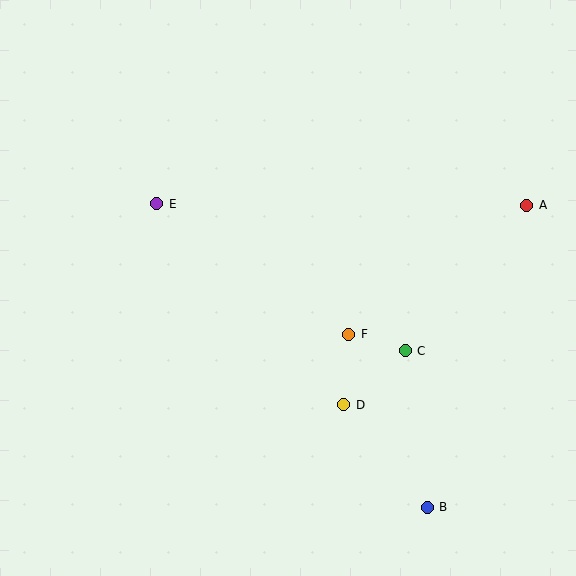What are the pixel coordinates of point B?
Point B is at (427, 507).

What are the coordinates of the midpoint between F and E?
The midpoint between F and E is at (253, 269).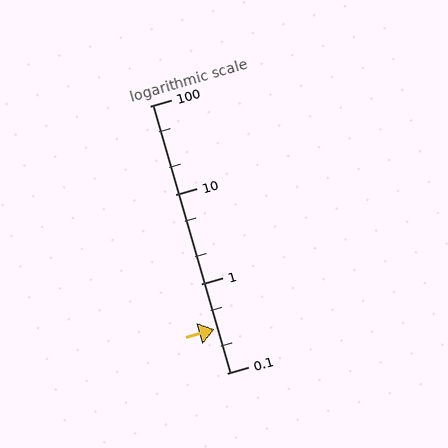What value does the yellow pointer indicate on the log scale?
The pointer indicates approximately 0.31.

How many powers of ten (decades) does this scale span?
The scale spans 3 decades, from 0.1 to 100.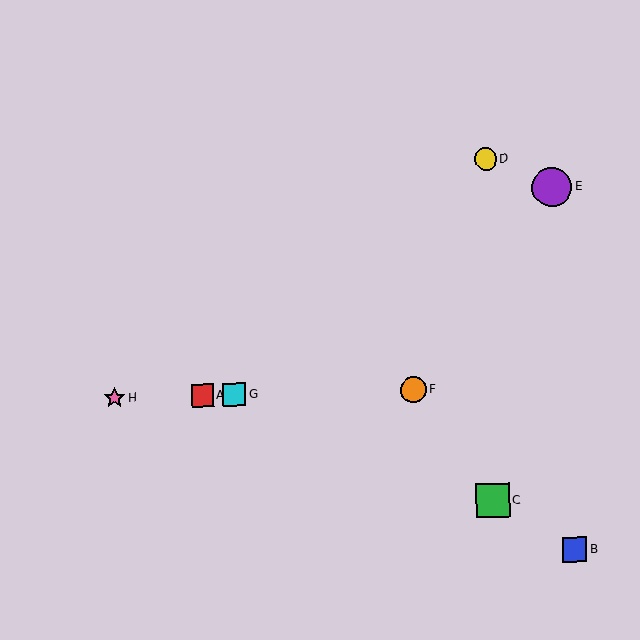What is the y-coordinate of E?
Object E is at y≈187.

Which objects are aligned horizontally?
Objects A, F, G, H are aligned horizontally.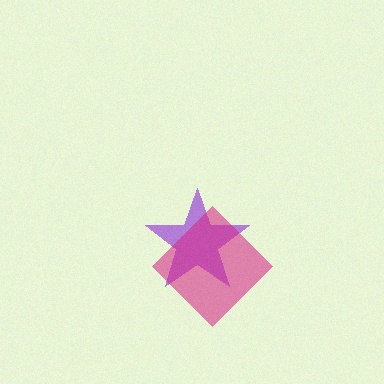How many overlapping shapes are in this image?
There are 2 overlapping shapes in the image.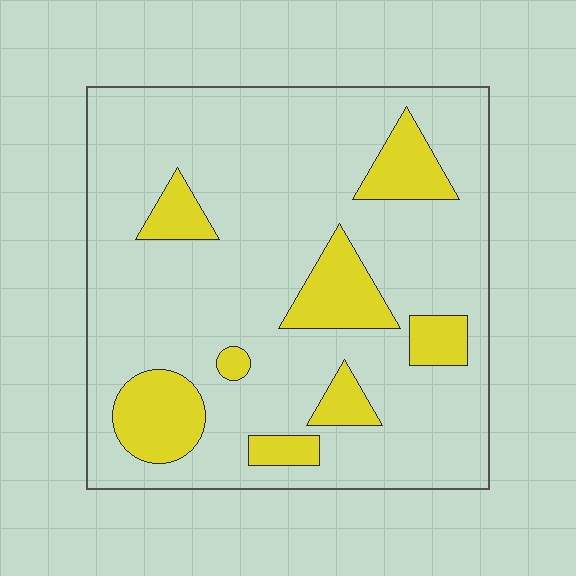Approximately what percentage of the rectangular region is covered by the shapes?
Approximately 20%.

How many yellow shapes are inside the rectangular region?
8.